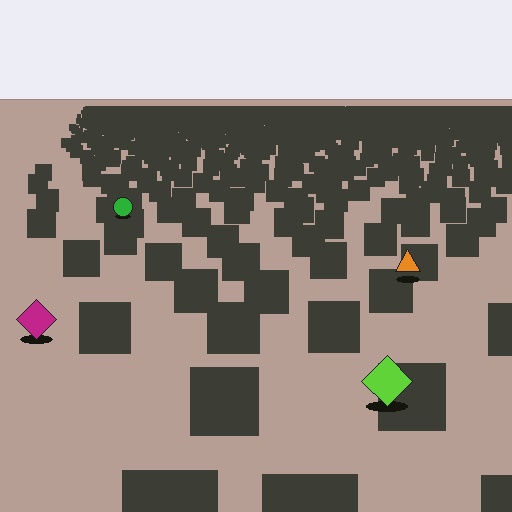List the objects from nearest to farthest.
From nearest to farthest: the lime diamond, the magenta diamond, the orange triangle, the green circle.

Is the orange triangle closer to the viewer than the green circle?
Yes. The orange triangle is closer — you can tell from the texture gradient: the ground texture is coarser near it.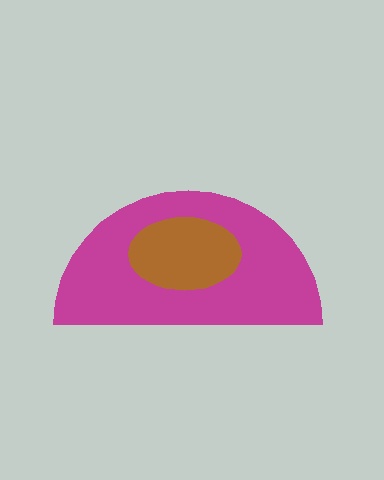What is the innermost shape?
The brown ellipse.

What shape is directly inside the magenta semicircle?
The brown ellipse.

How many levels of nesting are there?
2.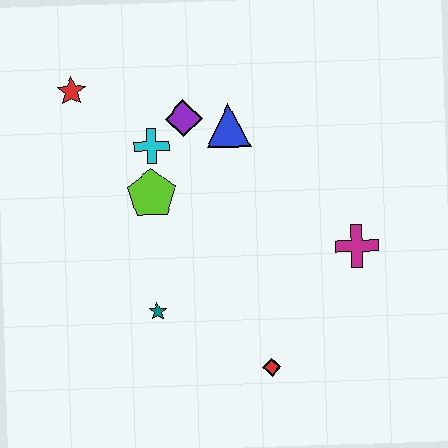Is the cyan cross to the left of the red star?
No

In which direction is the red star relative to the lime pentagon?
The red star is above the lime pentagon.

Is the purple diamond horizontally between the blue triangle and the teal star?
Yes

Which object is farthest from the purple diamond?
The red diamond is farthest from the purple diamond.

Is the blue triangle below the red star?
Yes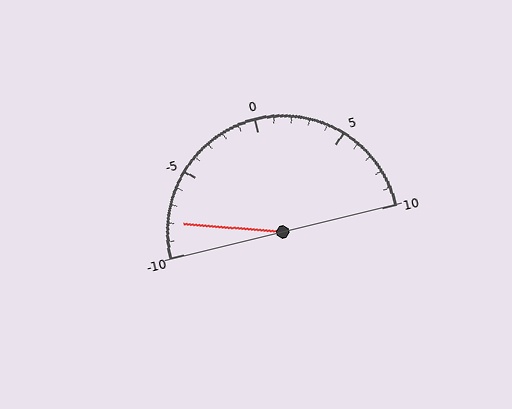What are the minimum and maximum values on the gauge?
The gauge ranges from -10 to 10.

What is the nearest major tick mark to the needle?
The nearest major tick mark is -10.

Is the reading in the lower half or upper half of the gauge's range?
The reading is in the lower half of the range (-10 to 10).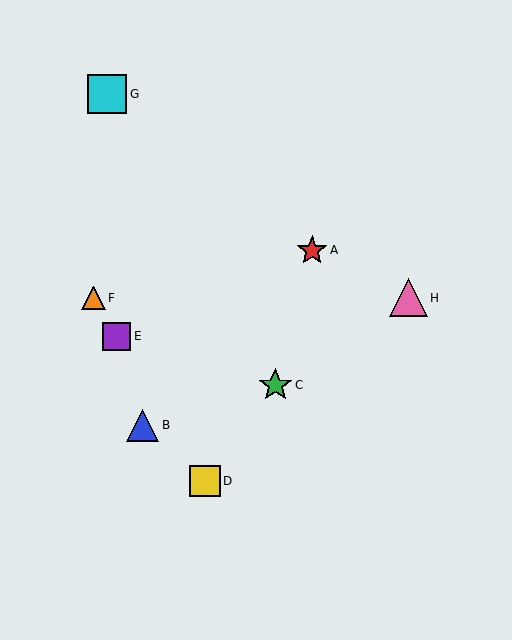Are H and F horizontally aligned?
Yes, both are at y≈298.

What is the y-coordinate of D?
Object D is at y≈481.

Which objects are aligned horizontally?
Objects F, H are aligned horizontally.